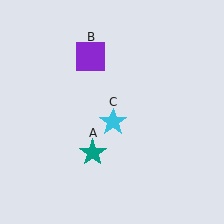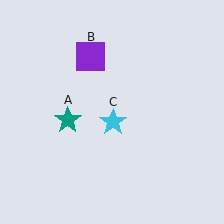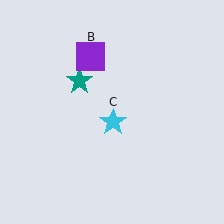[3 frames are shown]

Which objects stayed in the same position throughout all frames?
Purple square (object B) and cyan star (object C) remained stationary.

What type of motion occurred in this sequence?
The teal star (object A) rotated clockwise around the center of the scene.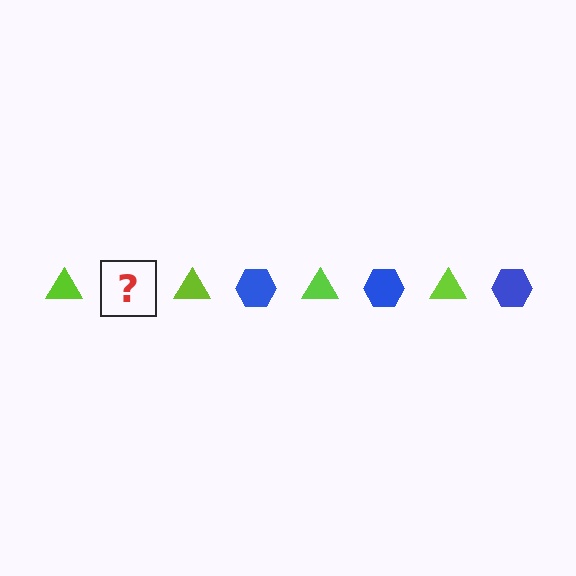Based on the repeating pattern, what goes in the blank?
The blank should be a blue hexagon.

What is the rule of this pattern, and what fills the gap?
The rule is that the pattern alternates between lime triangle and blue hexagon. The gap should be filled with a blue hexagon.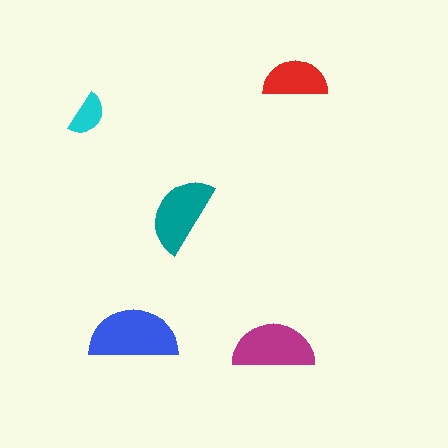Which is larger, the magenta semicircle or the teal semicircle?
The magenta one.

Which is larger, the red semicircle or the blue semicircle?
The blue one.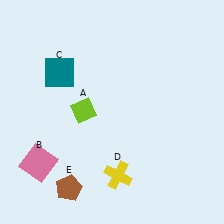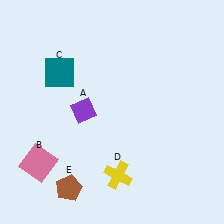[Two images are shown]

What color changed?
The diamond (A) changed from lime in Image 1 to purple in Image 2.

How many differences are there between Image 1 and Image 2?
There is 1 difference between the two images.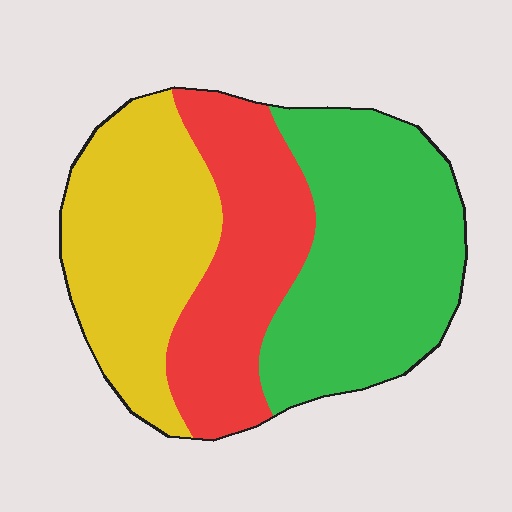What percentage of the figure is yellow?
Yellow takes up about one third (1/3) of the figure.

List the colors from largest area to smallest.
From largest to smallest: green, yellow, red.